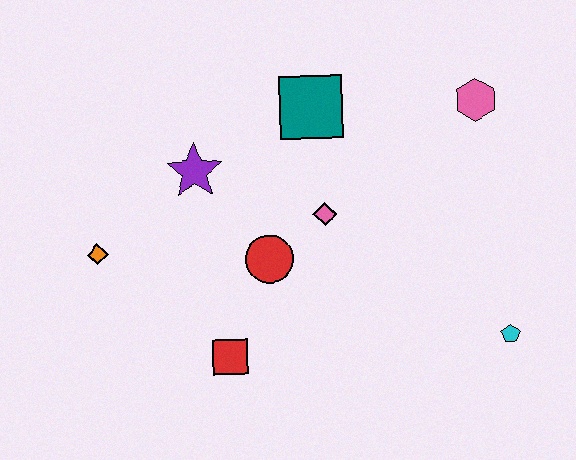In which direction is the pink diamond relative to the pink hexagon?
The pink diamond is to the left of the pink hexagon.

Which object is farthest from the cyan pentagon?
The orange diamond is farthest from the cyan pentagon.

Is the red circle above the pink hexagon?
No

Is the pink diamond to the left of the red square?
No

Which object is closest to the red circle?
The pink diamond is closest to the red circle.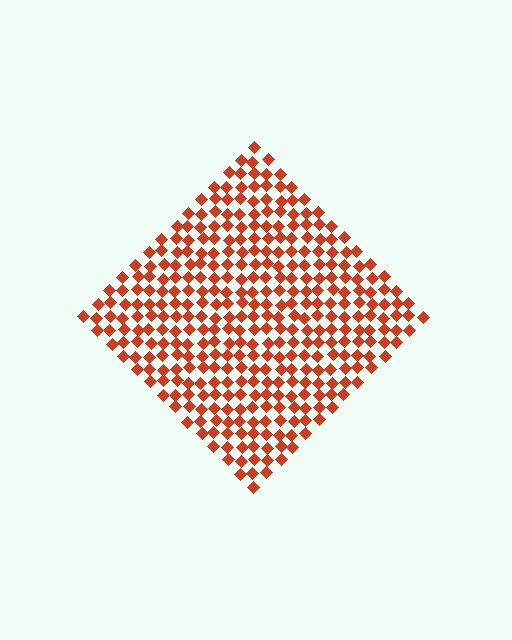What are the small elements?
The small elements are diamonds.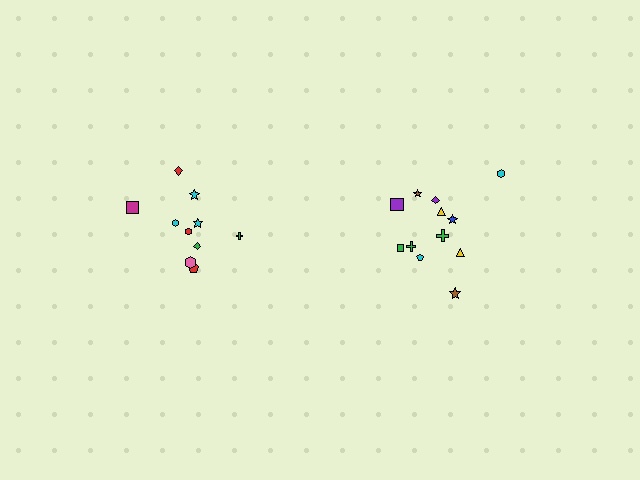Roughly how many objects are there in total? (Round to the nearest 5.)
Roughly 20 objects in total.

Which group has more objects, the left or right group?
The right group.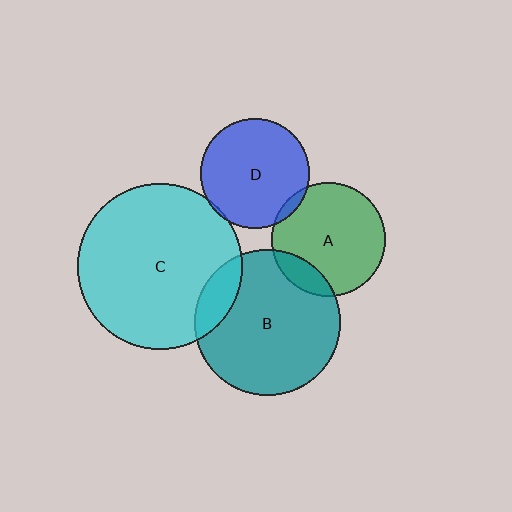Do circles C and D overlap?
Yes.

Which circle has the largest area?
Circle C (cyan).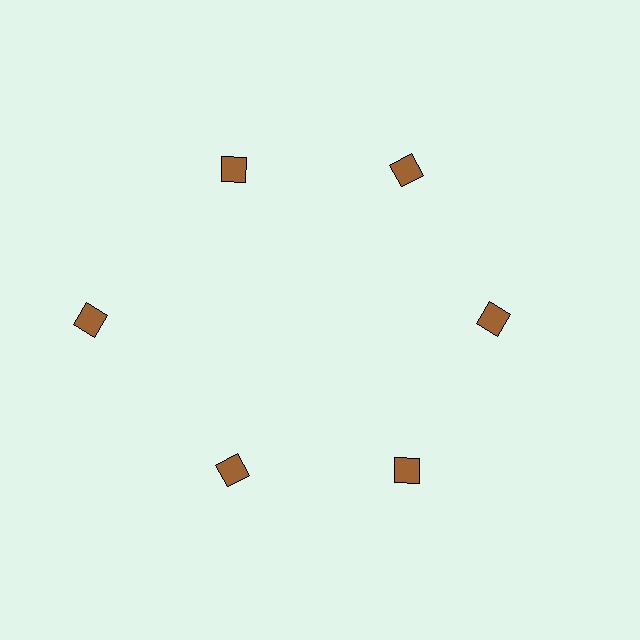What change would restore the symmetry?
The symmetry would be restored by moving it inward, back onto the ring so that all 6 diamonds sit at equal angles and equal distance from the center.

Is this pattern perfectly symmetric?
No. The 6 brown diamonds are arranged in a ring, but one element near the 9 o'clock position is pushed outward from the center, breaking the 6-fold rotational symmetry.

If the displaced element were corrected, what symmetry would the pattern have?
It would have 6-fold rotational symmetry — the pattern would map onto itself every 60 degrees.